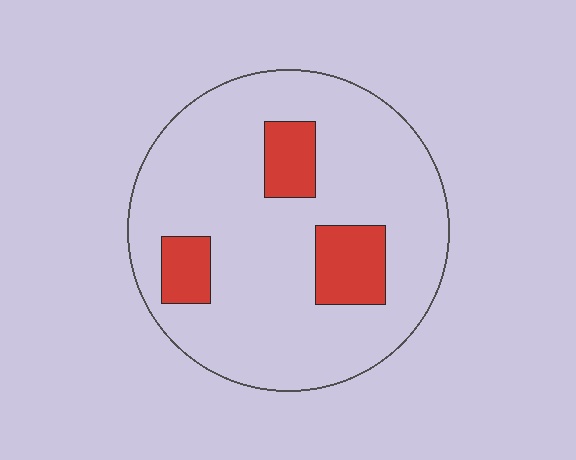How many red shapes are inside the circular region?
3.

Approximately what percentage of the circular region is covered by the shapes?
Approximately 15%.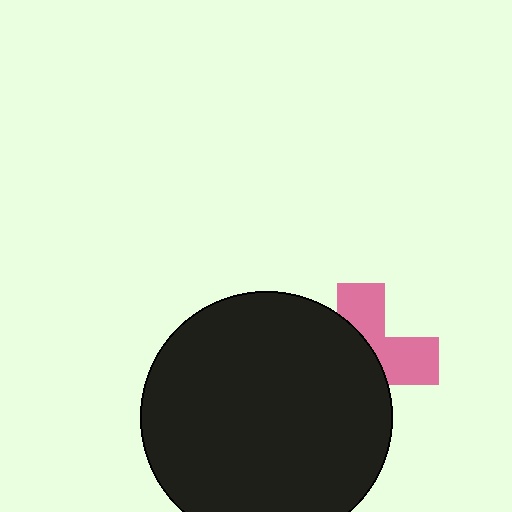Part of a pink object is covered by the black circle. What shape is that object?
It is a cross.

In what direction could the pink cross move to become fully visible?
The pink cross could move right. That would shift it out from behind the black circle entirely.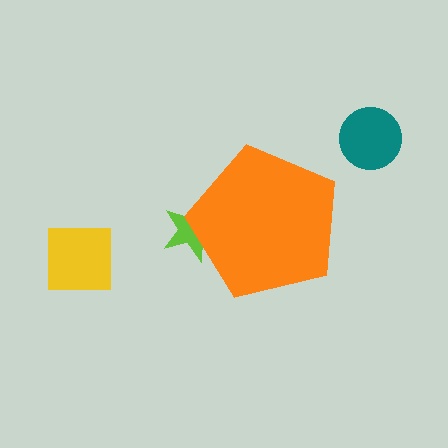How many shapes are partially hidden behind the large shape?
1 shape is partially hidden.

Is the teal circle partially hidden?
No, the teal circle is fully visible.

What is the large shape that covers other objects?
An orange pentagon.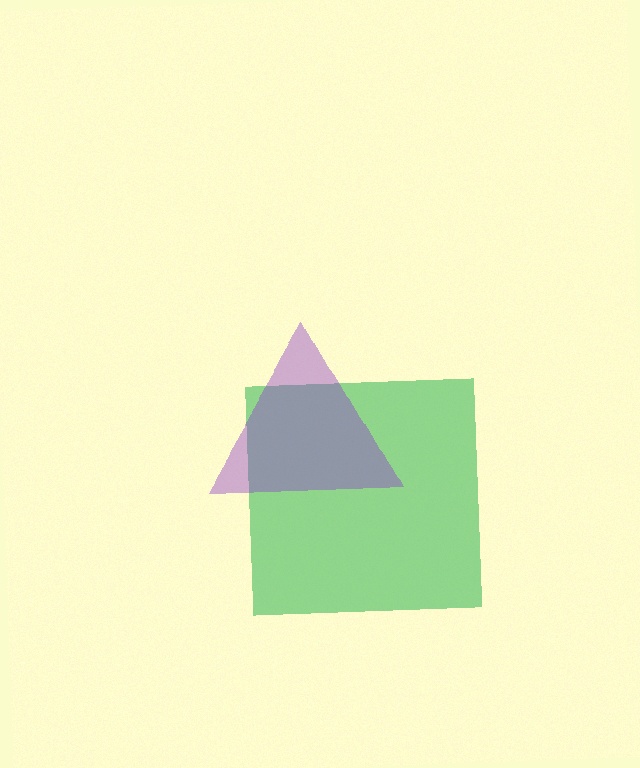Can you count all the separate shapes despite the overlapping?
Yes, there are 2 separate shapes.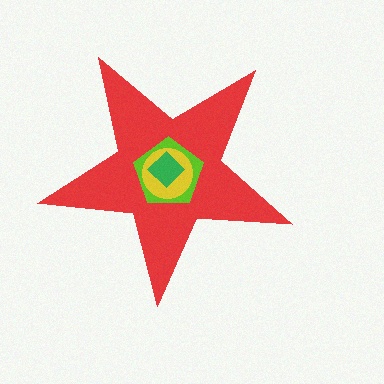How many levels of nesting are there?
4.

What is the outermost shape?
The red star.